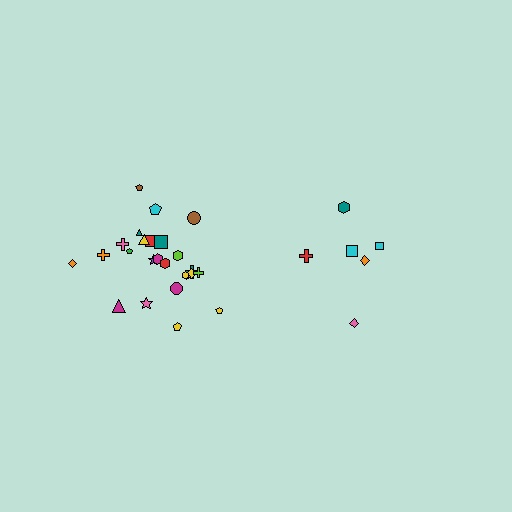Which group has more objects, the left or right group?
The left group.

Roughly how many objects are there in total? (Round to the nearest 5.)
Roughly 30 objects in total.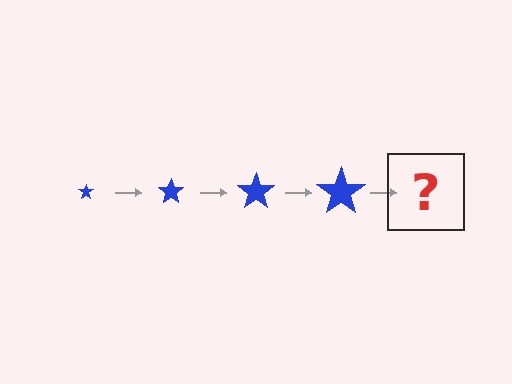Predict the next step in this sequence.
The next step is a blue star, larger than the previous one.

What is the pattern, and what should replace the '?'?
The pattern is that the star gets progressively larger each step. The '?' should be a blue star, larger than the previous one.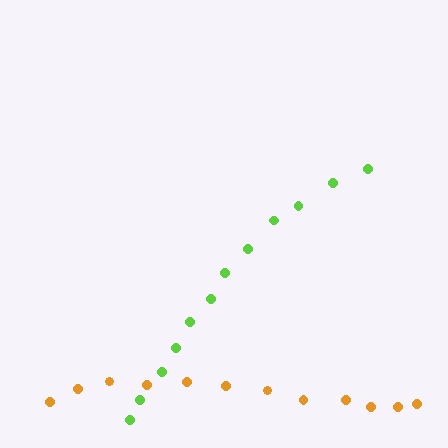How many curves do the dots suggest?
There are 2 distinct paths.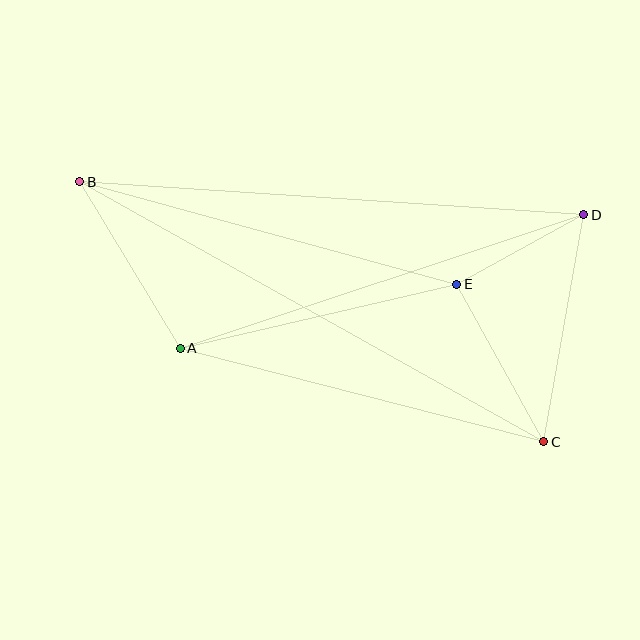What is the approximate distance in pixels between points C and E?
The distance between C and E is approximately 180 pixels.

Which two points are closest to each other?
Points D and E are closest to each other.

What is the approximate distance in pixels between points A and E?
The distance between A and E is approximately 284 pixels.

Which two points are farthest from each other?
Points B and C are farthest from each other.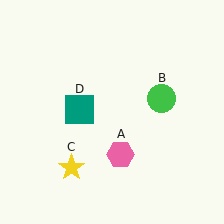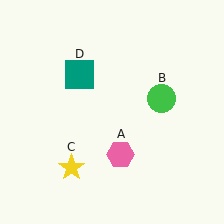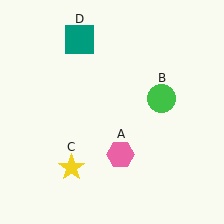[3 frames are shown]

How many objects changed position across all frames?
1 object changed position: teal square (object D).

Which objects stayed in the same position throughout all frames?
Pink hexagon (object A) and green circle (object B) and yellow star (object C) remained stationary.